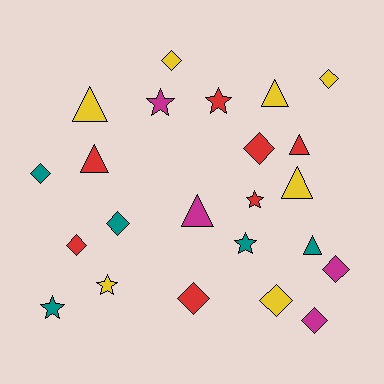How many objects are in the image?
There are 23 objects.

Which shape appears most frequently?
Diamond, with 10 objects.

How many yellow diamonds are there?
There are 3 yellow diamonds.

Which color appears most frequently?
Red, with 7 objects.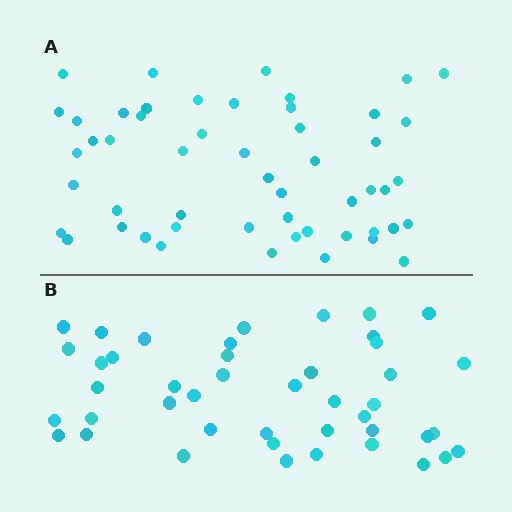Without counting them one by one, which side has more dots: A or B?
Region A (the top region) has more dots.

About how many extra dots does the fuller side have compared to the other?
Region A has roughly 8 or so more dots than region B.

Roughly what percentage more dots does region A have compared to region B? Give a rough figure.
About 20% more.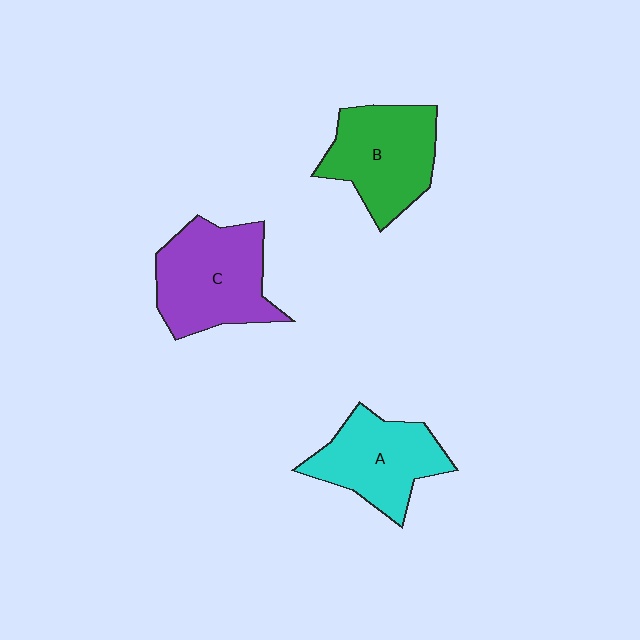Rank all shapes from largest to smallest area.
From largest to smallest: C (purple), B (green), A (cyan).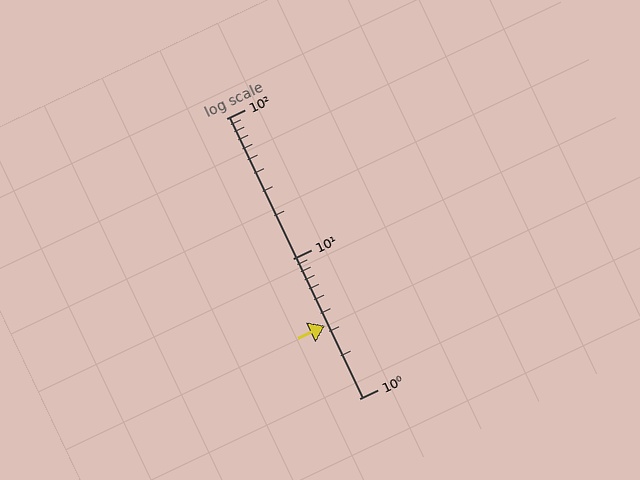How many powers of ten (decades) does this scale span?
The scale spans 2 decades, from 1 to 100.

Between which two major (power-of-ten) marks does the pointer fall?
The pointer is between 1 and 10.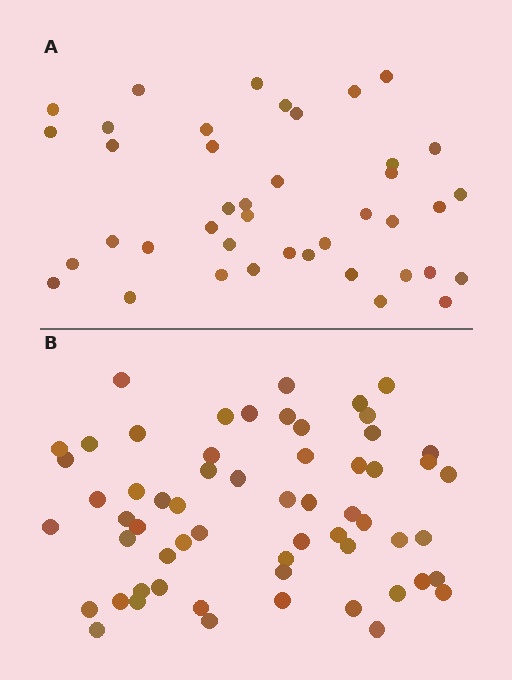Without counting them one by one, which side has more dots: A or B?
Region B (the bottom region) has more dots.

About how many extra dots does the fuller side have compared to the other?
Region B has approximately 20 more dots than region A.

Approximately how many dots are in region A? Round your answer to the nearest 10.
About 40 dots. (The exact count is 41, which rounds to 40.)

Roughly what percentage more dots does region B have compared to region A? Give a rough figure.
About 45% more.